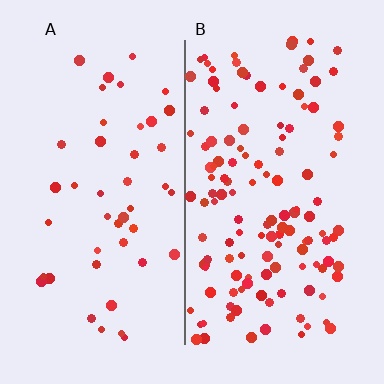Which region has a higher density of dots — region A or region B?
B (the right).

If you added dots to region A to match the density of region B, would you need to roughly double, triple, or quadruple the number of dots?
Approximately triple.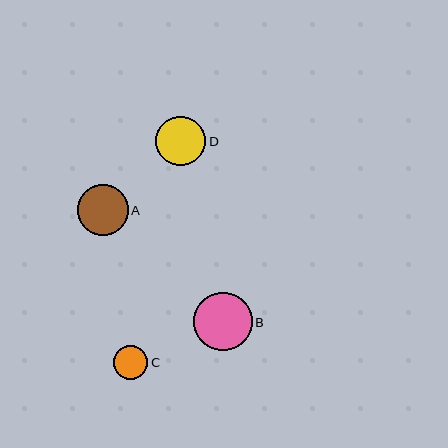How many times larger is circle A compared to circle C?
Circle A is approximately 1.5 times the size of circle C.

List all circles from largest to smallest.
From largest to smallest: B, A, D, C.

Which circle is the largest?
Circle B is the largest with a size of approximately 59 pixels.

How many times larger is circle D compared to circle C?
Circle D is approximately 1.5 times the size of circle C.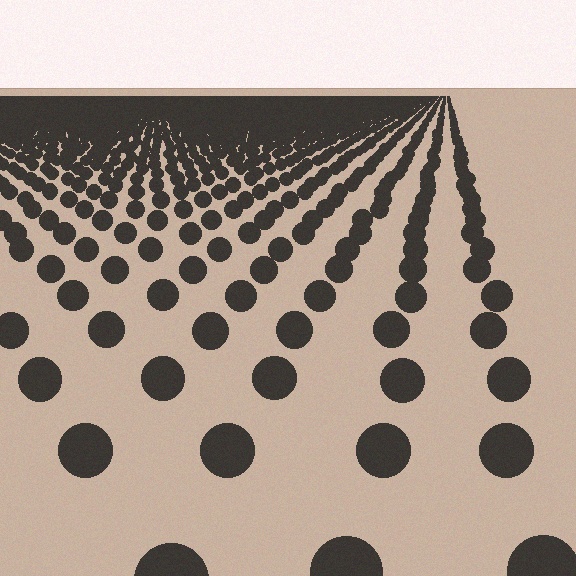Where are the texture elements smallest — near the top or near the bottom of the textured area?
Near the top.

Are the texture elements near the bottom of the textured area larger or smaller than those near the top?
Larger. Near the bottom, elements are closer to the viewer and appear at a bigger on-screen size.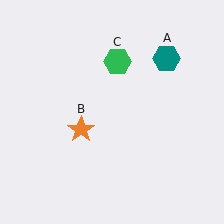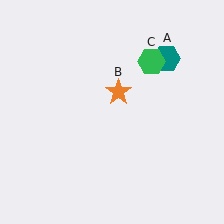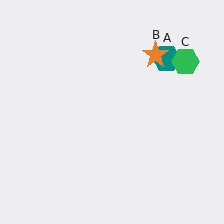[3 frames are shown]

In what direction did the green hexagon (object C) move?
The green hexagon (object C) moved right.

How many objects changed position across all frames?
2 objects changed position: orange star (object B), green hexagon (object C).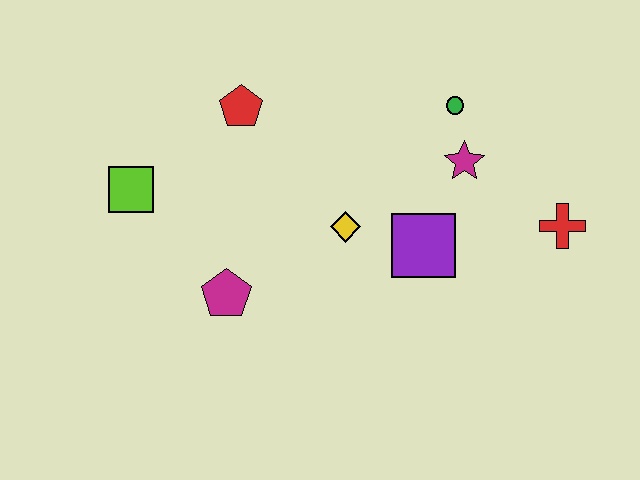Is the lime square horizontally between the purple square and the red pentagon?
No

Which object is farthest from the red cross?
The lime square is farthest from the red cross.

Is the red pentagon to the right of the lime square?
Yes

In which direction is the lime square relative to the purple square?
The lime square is to the left of the purple square.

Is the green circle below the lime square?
No